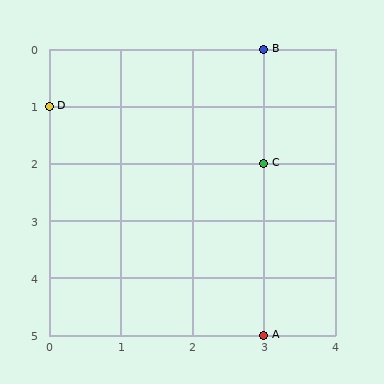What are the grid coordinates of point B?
Point B is at grid coordinates (3, 0).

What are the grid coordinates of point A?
Point A is at grid coordinates (3, 5).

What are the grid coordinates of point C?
Point C is at grid coordinates (3, 2).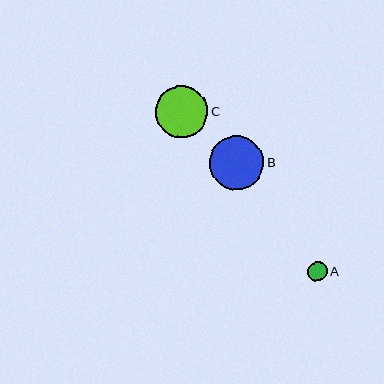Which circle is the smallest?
Circle A is the smallest with a size of approximately 19 pixels.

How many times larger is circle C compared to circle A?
Circle C is approximately 2.7 times the size of circle A.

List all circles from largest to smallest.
From largest to smallest: B, C, A.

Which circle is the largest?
Circle B is the largest with a size of approximately 54 pixels.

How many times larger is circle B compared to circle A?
Circle B is approximately 2.8 times the size of circle A.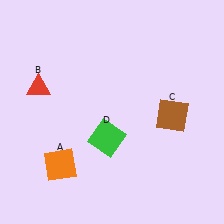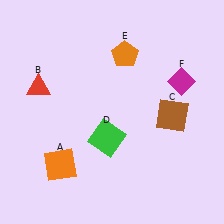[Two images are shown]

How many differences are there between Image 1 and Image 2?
There are 2 differences between the two images.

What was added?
An orange pentagon (E), a magenta diamond (F) were added in Image 2.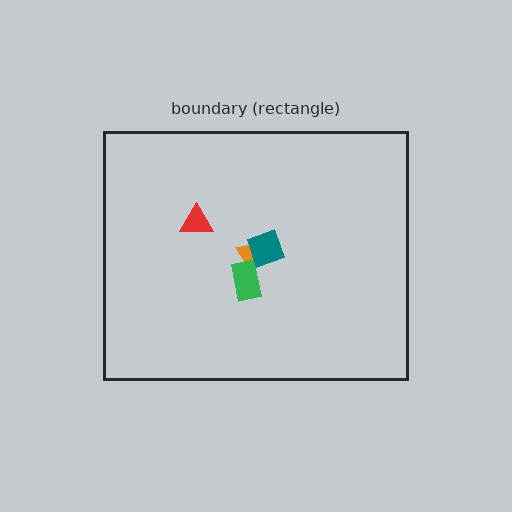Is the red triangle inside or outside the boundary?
Inside.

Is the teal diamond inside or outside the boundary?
Inside.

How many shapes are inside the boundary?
4 inside, 0 outside.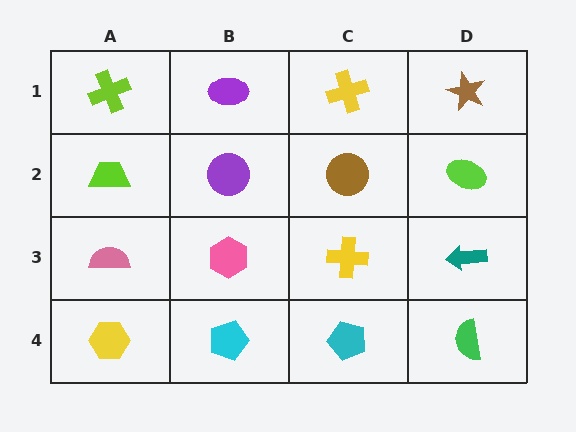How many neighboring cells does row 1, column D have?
2.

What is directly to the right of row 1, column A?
A purple ellipse.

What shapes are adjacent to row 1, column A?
A lime trapezoid (row 2, column A), a purple ellipse (row 1, column B).